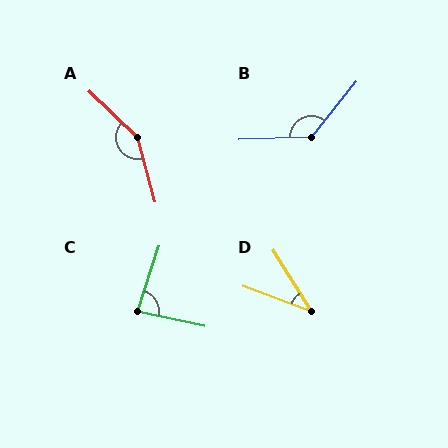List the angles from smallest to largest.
D (37°), C (84°), B (131°), A (149°).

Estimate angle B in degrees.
Approximately 131 degrees.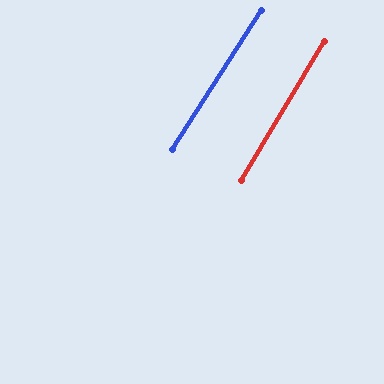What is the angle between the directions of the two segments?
Approximately 2 degrees.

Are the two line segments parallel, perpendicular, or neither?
Parallel — their directions differ by only 1.7°.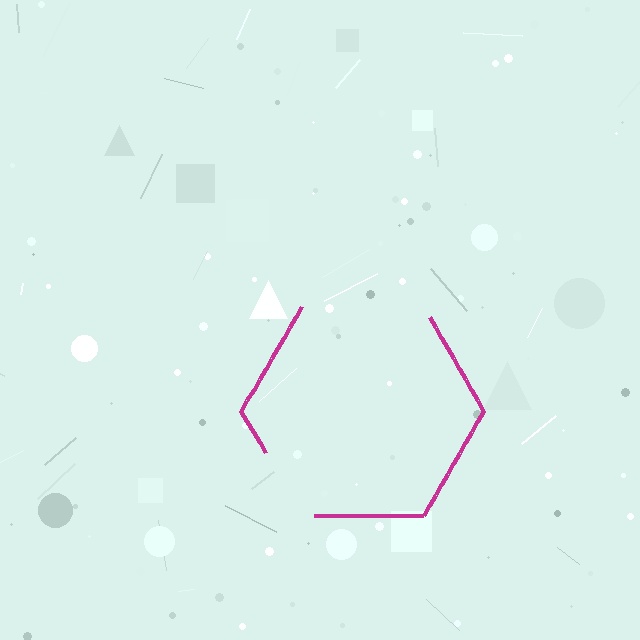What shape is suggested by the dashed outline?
The dashed outline suggests a hexagon.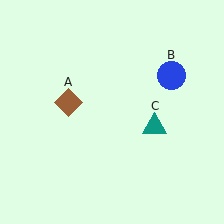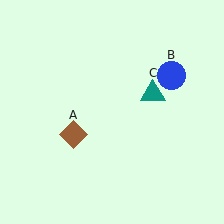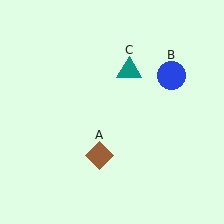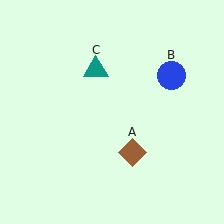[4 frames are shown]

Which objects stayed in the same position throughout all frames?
Blue circle (object B) remained stationary.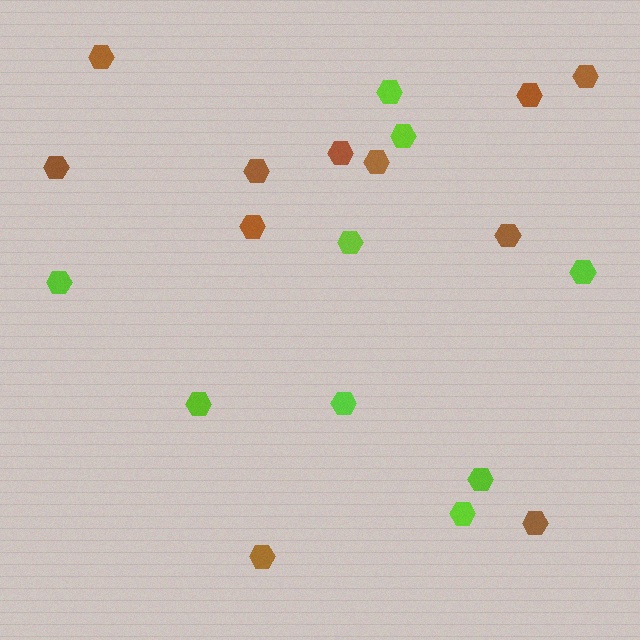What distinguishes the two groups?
There are 2 groups: one group of lime hexagons (9) and one group of brown hexagons (11).